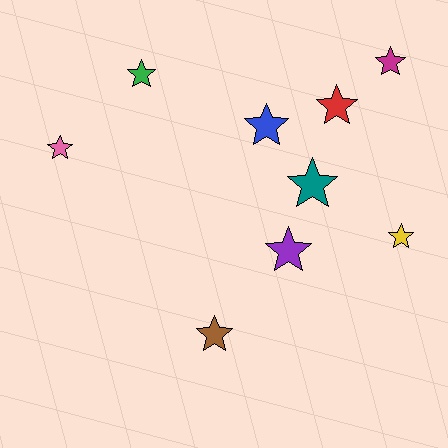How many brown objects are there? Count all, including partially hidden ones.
There is 1 brown object.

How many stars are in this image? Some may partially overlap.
There are 9 stars.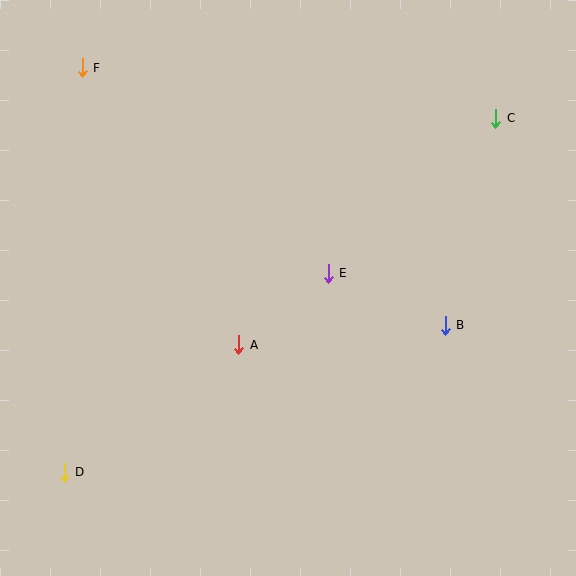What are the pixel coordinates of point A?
Point A is at (239, 345).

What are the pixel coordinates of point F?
Point F is at (82, 68).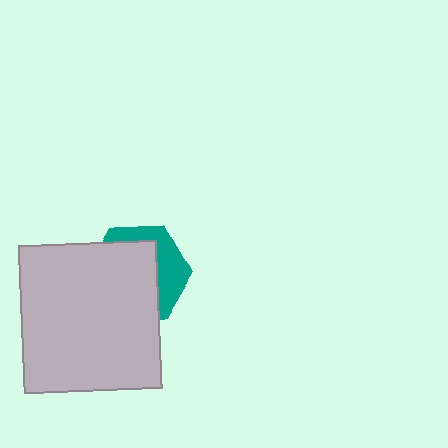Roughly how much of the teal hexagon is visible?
A small part of it is visible (roughly 36%).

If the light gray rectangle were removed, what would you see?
You would see the complete teal hexagon.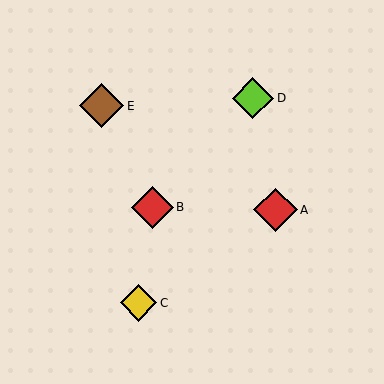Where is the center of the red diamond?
The center of the red diamond is at (275, 210).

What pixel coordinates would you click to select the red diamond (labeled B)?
Click at (153, 207) to select the red diamond B.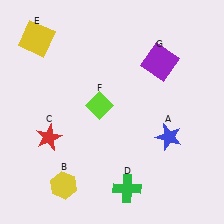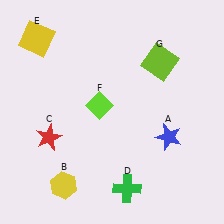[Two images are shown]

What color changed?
The square (G) changed from purple in Image 1 to lime in Image 2.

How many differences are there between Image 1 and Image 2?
There is 1 difference between the two images.